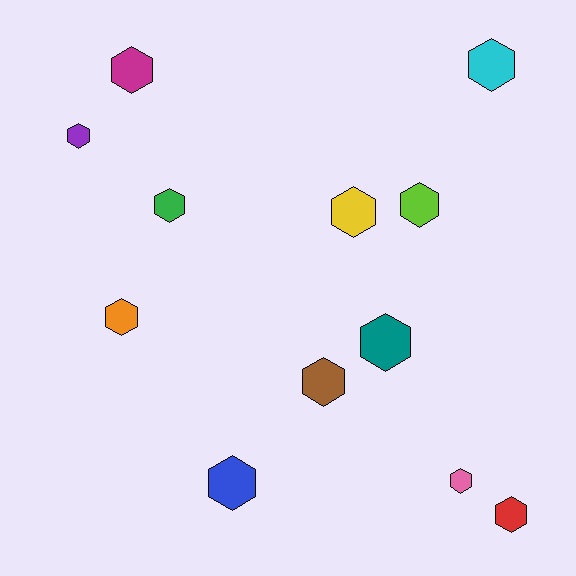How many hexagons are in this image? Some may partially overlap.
There are 12 hexagons.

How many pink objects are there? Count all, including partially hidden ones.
There is 1 pink object.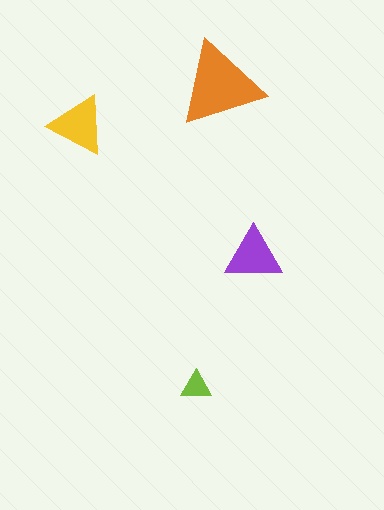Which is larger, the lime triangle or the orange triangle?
The orange one.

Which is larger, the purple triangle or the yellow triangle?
The yellow one.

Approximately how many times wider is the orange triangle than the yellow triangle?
About 1.5 times wider.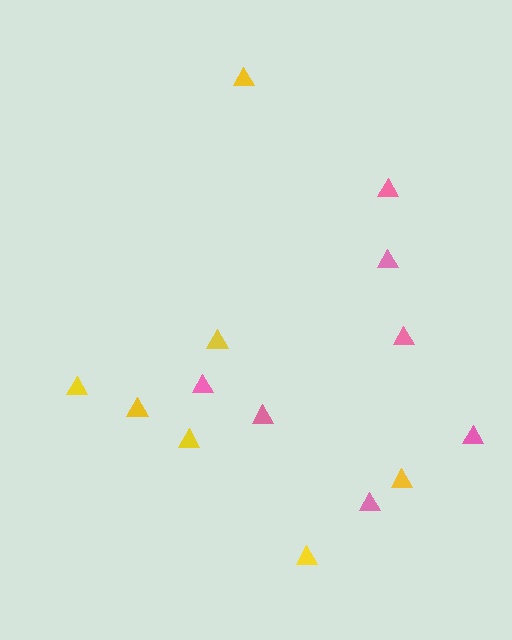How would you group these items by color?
There are 2 groups: one group of yellow triangles (7) and one group of pink triangles (7).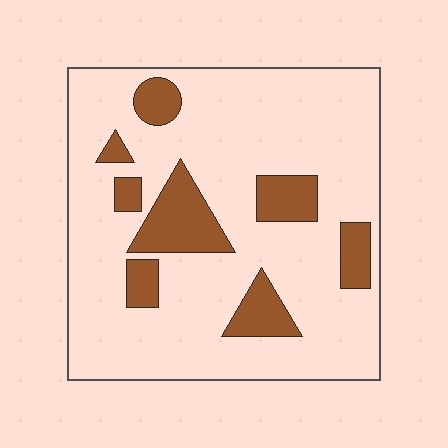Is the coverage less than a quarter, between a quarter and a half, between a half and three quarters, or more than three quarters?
Less than a quarter.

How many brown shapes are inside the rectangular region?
8.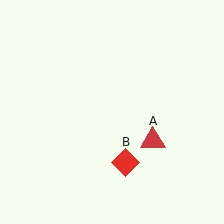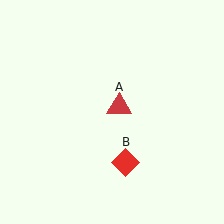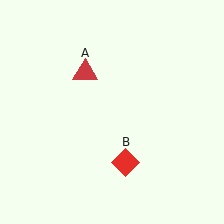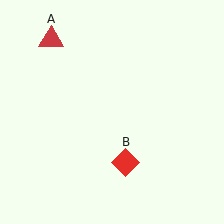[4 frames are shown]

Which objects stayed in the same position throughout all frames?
Red diamond (object B) remained stationary.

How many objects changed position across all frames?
1 object changed position: red triangle (object A).